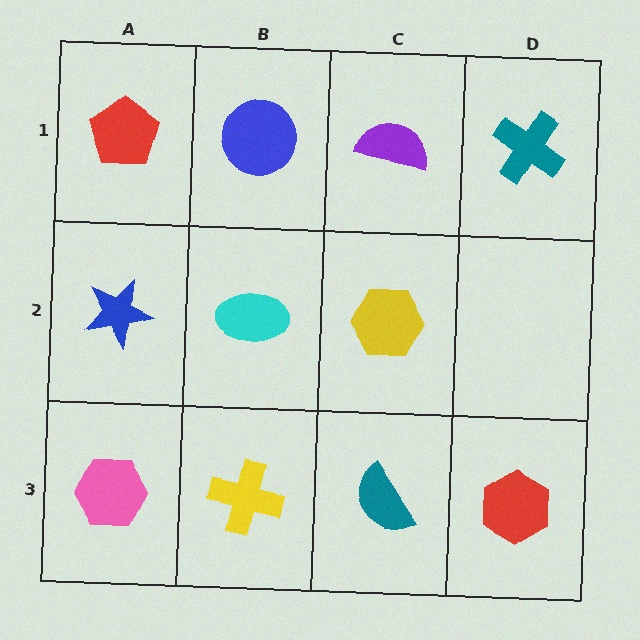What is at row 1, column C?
A purple semicircle.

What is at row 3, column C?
A teal semicircle.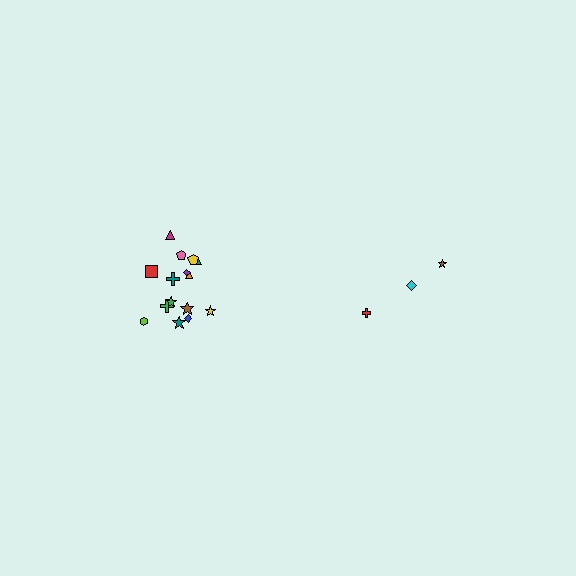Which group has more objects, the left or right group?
The left group.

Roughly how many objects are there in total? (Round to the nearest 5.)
Roughly 20 objects in total.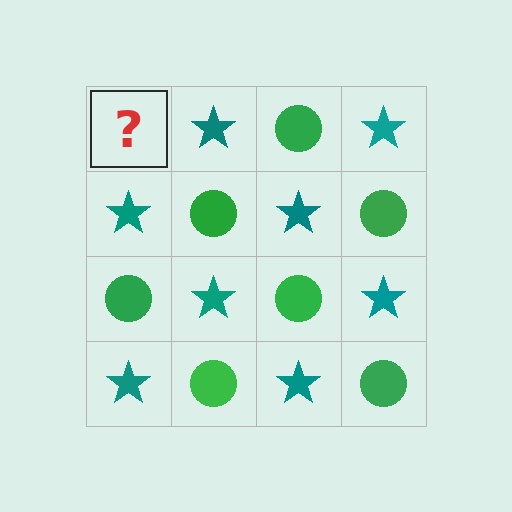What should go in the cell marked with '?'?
The missing cell should contain a green circle.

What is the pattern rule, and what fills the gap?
The rule is that it alternates green circle and teal star in a checkerboard pattern. The gap should be filled with a green circle.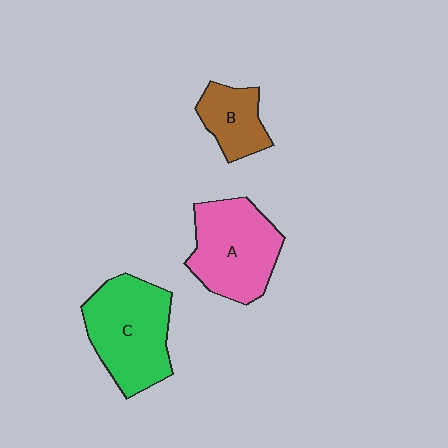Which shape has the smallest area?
Shape B (brown).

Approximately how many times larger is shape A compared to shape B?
Approximately 1.9 times.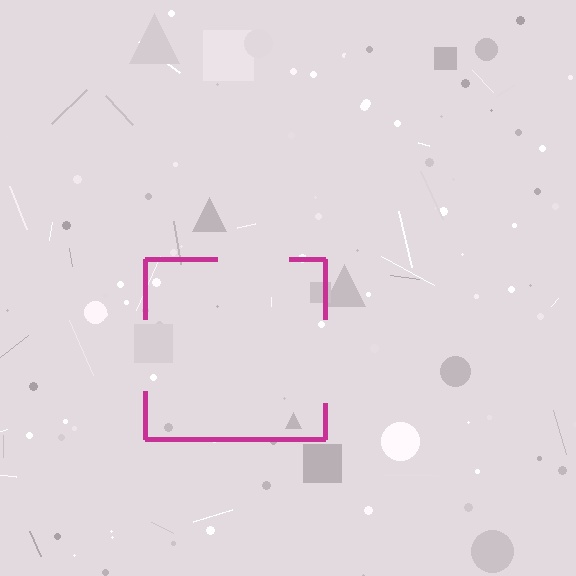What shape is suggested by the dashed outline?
The dashed outline suggests a square.